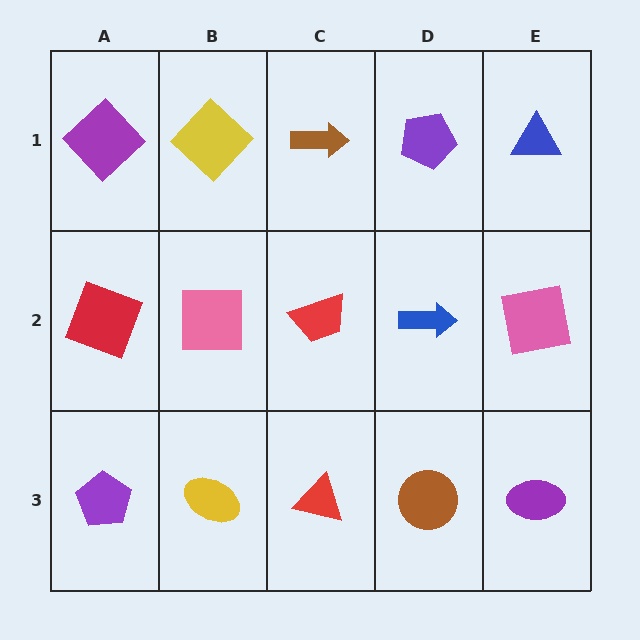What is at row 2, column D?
A blue arrow.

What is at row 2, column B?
A pink square.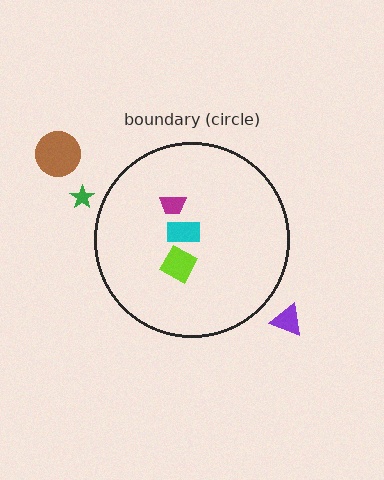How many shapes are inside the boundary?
3 inside, 3 outside.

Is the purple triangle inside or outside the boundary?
Outside.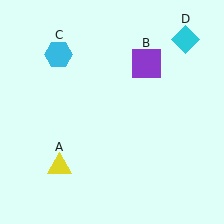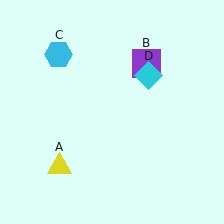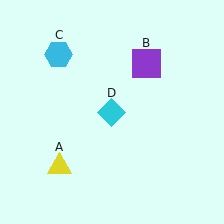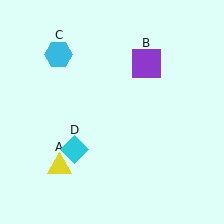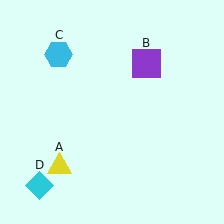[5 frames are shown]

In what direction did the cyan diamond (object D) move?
The cyan diamond (object D) moved down and to the left.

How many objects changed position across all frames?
1 object changed position: cyan diamond (object D).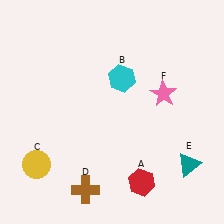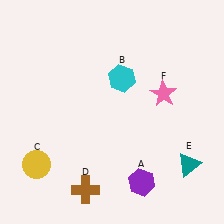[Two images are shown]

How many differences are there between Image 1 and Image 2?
There is 1 difference between the two images.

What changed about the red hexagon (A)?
In Image 1, A is red. In Image 2, it changed to purple.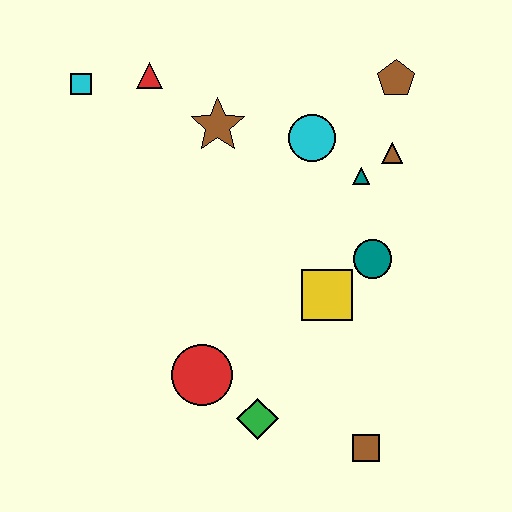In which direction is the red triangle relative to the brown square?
The red triangle is above the brown square.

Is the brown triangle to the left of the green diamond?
No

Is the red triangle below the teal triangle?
No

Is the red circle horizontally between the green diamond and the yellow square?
No